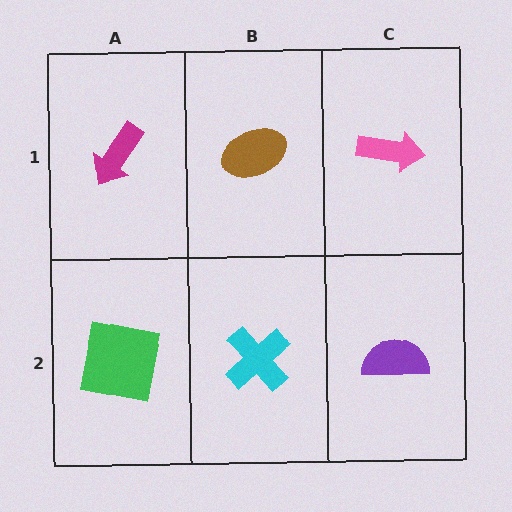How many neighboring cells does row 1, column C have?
2.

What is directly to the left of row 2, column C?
A cyan cross.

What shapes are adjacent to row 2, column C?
A pink arrow (row 1, column C), a cyan cross (row 2, column B).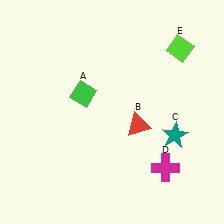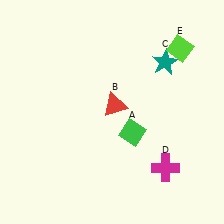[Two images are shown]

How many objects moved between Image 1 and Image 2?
3 objects moved between the two images.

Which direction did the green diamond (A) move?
The green diamond (A) moved right.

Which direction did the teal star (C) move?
The teal star (C) moved up.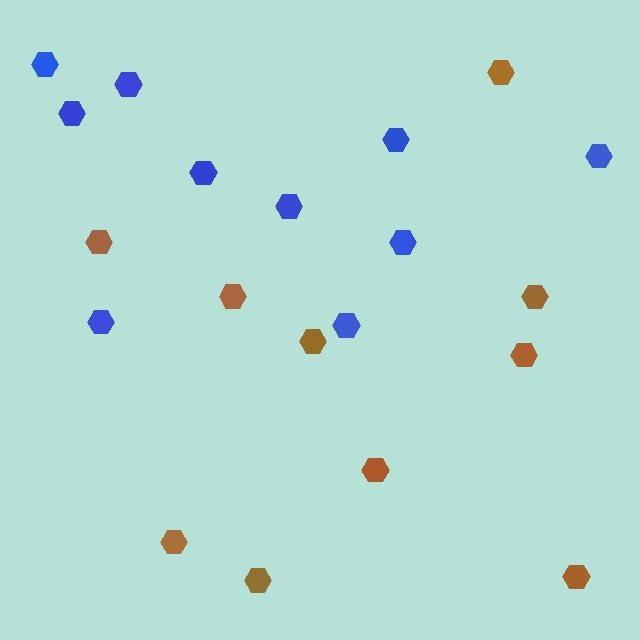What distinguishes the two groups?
There are 2 groups: one group of brown hexagons (10) and one group of blue hexagons (10).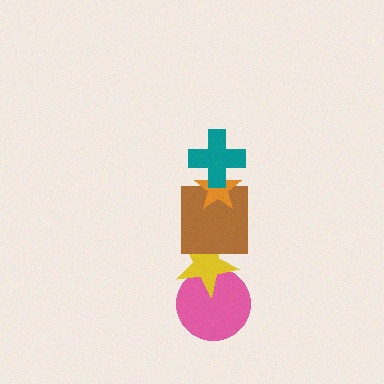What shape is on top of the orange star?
The teal cross is on top of the orange star.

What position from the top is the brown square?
The brown square is 3rd from the top.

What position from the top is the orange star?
The orange star is 2nd from the top.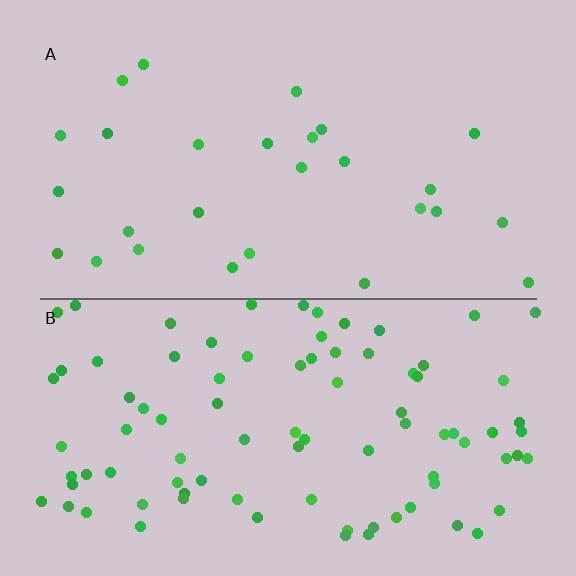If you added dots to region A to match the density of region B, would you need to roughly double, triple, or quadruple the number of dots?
Approximately triple.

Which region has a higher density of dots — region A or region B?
B (the bottom).